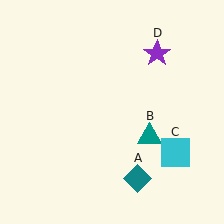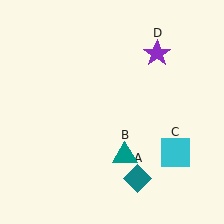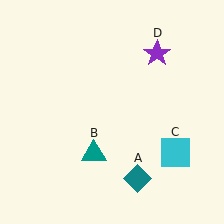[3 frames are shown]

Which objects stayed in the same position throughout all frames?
Teal diamond (object A) and cyan square (object C) and purple star (object D) remained stationary.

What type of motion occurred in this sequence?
The teal triangle (object B) rotated clockwise around the center of the scene.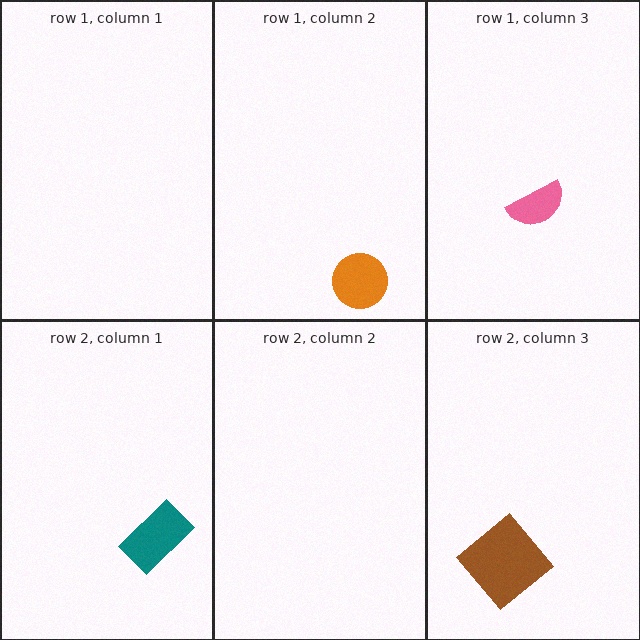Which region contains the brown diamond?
The row 2, column 3 region.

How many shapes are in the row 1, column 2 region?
1.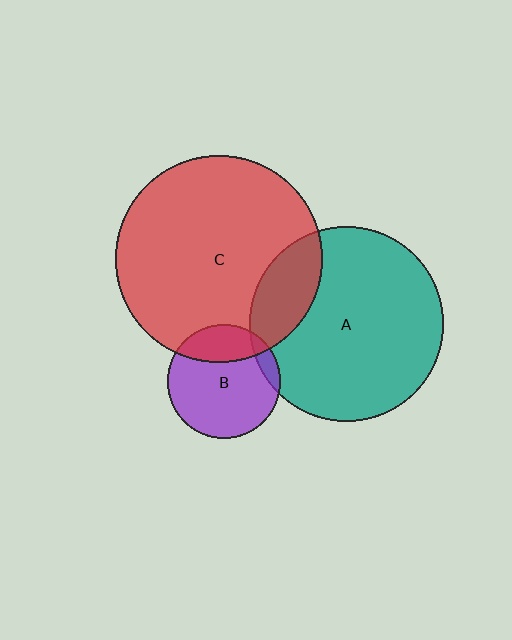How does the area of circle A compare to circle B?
Approximately 2.9 times.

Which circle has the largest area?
Circle C (red).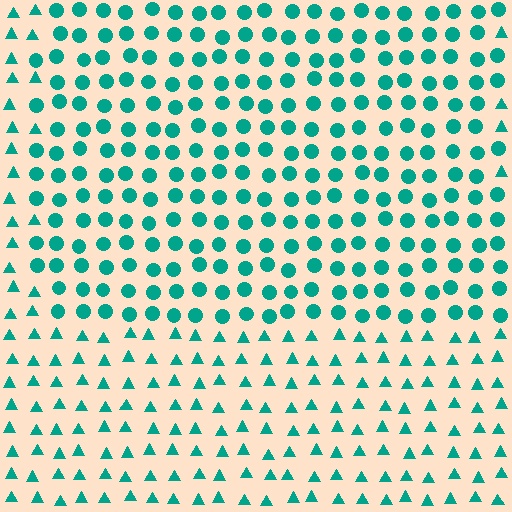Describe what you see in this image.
The image is filled with small teal elements arranged in a uniform grid. A rectangle-shaped region contains circles, while the surrounding area contains triangles. The boundary is defined purely by the change in element shape.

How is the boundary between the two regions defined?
The boundary is defined by a change in element shape: circles inside vs. triangles outside. All elements share the same color and spacing.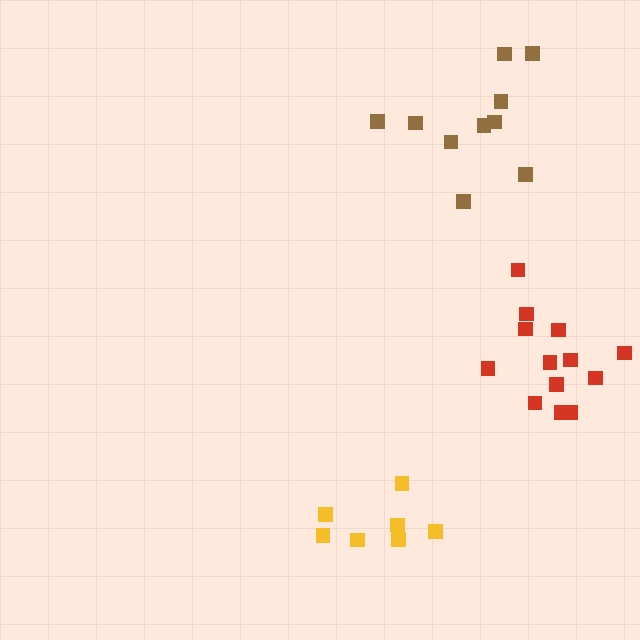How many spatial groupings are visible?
There are 3 spatial groupings.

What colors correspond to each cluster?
The clusters are colored: yellow, brown, red.